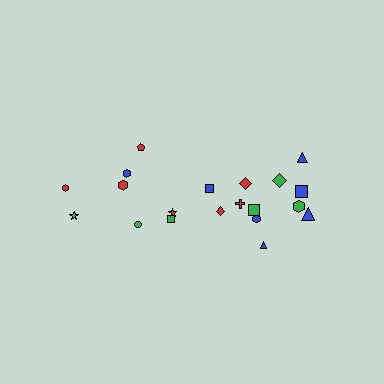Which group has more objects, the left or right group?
The right group.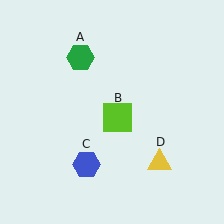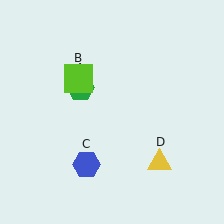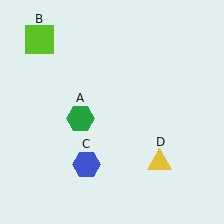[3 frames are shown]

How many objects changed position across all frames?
2 objects changed position: green hexagon (object A), lime square (object B).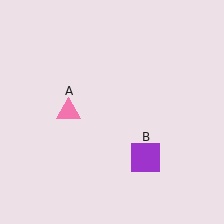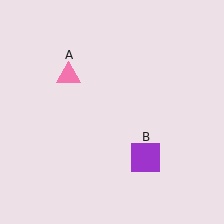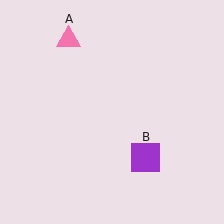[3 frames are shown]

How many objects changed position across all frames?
1 object changed position: pink triangle (object A).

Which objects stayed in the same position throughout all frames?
Purple square (object B) remained stationary.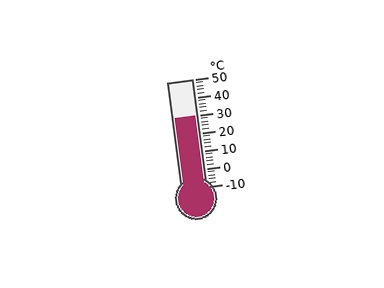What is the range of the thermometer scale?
The thermometer scale ranges from -10°C to 50°C.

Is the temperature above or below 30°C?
The temperature is at 30°C.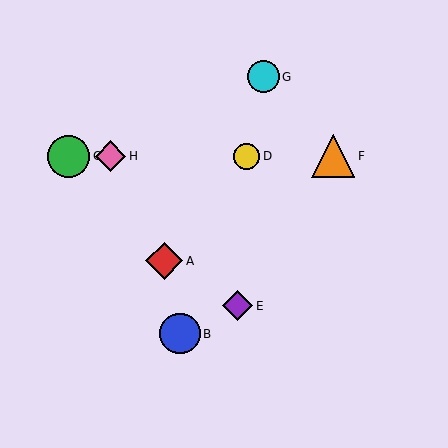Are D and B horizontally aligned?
No, D is at y≈156 and B is at y≈334.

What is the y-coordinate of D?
Object D is at y≈156.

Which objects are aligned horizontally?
Objects C, D, F, H are aligned horizontally.